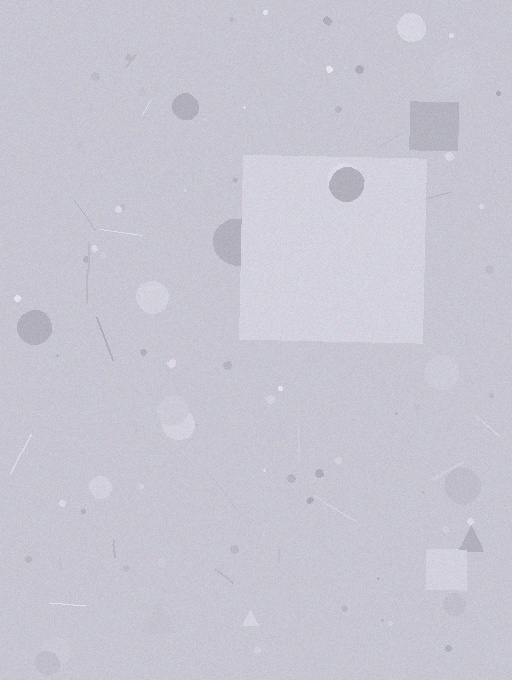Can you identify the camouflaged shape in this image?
The camouflaged shape is a square.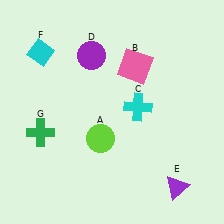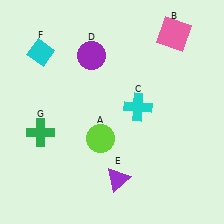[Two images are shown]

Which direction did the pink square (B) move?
The pink square (B) moved right.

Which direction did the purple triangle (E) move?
The purple triangle (E) moved left.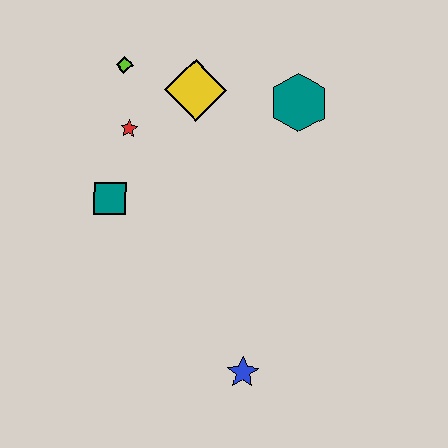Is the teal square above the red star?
No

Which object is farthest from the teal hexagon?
The blue star is farthest from the teal hexagon.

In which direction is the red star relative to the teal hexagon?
The red star is to the left of the teal hexagon.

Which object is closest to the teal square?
The red star is closest to the teal square.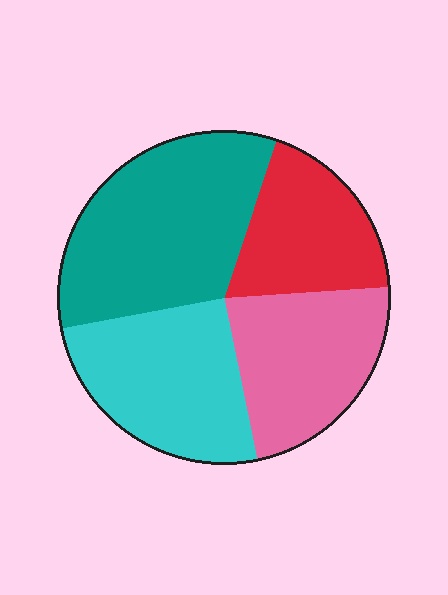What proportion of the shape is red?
Red covers about 20% of the shape.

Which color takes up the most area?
Teal, at roughly 35%.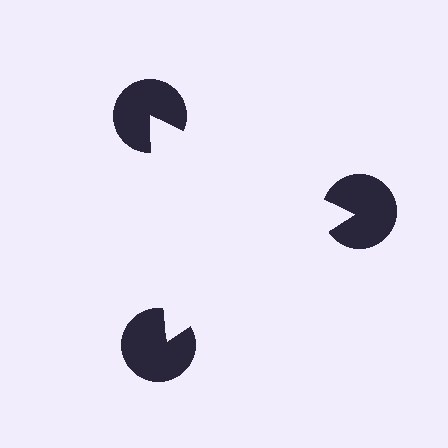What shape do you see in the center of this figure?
An illusory triangle — its edges are inferred from the aligned wedge cuts in the pac-man discs, not physically drawn.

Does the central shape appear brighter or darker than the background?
It typically appears slightly brighter than the background, even though no actual brightness change is drawn.